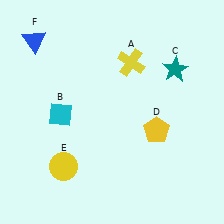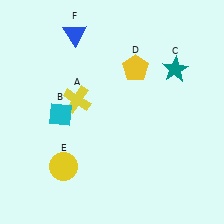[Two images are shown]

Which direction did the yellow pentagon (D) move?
The yellow pentagon (D) moved up.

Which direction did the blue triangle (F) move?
The blue triangle (F) moved right.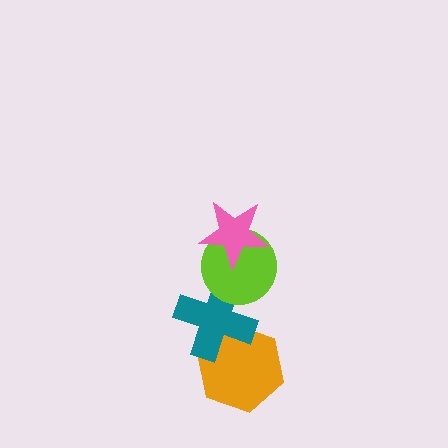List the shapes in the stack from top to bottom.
From top to bottom: the pink star, the lime circle, the teal cross, the orange hexagon.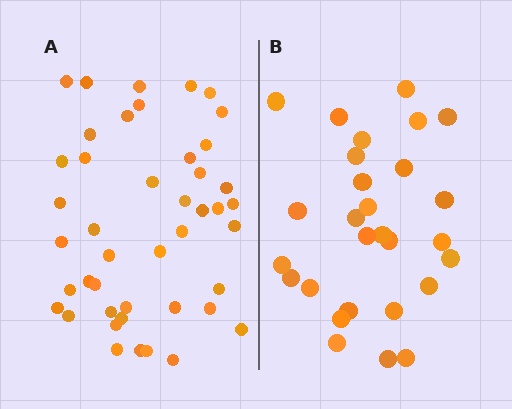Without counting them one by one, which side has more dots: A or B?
Region A (the left region) has more dots.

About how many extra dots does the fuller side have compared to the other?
Region A has approximately 15 more dots than region B.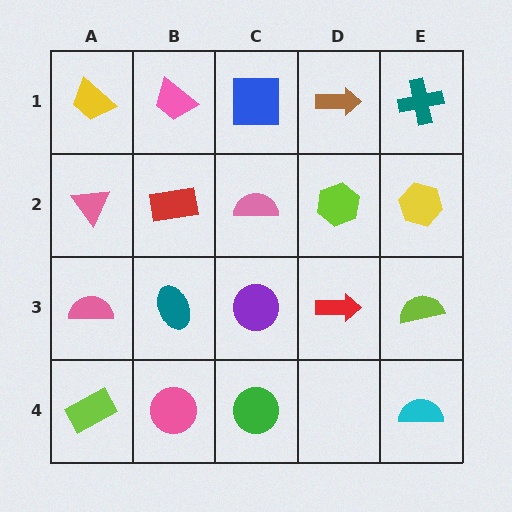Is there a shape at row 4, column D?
No, that cell is empty.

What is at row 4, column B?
A pink circle.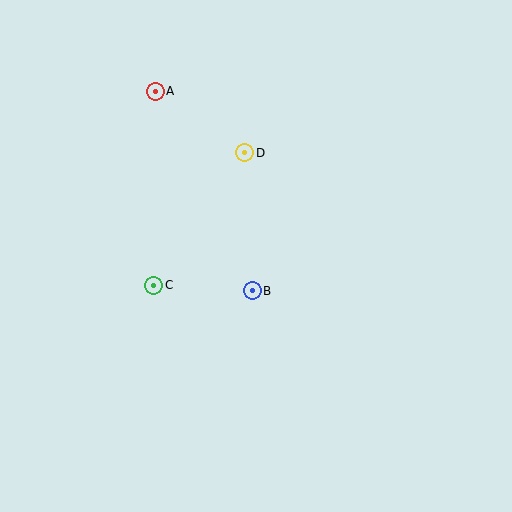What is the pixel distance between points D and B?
The distance between D and B is 138 pixels.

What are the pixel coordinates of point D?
Point D is at (245, 153).